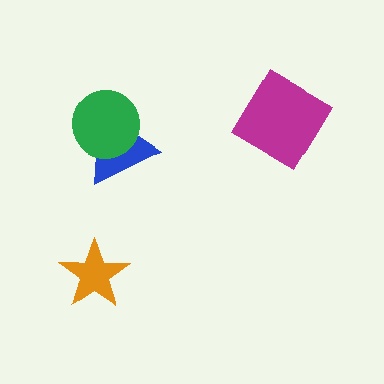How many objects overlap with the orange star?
0 objects overlap with the orange star.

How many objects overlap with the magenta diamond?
0 objects overlap with the magenta diamond.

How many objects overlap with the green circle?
1 object overlaps with the green circle.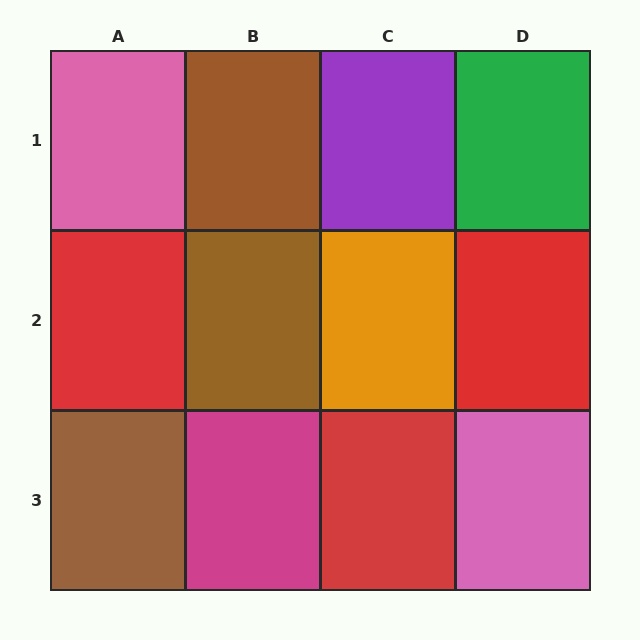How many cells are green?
1 cell is green.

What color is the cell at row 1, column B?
Brown.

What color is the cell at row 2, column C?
Orange.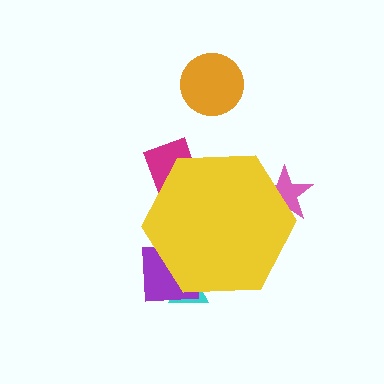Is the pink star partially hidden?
Yes, the pink star is partially hidden behind the yellow hexagon.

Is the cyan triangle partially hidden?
Yes, the cyan triangle is partially hidden behind the yellow hexagon.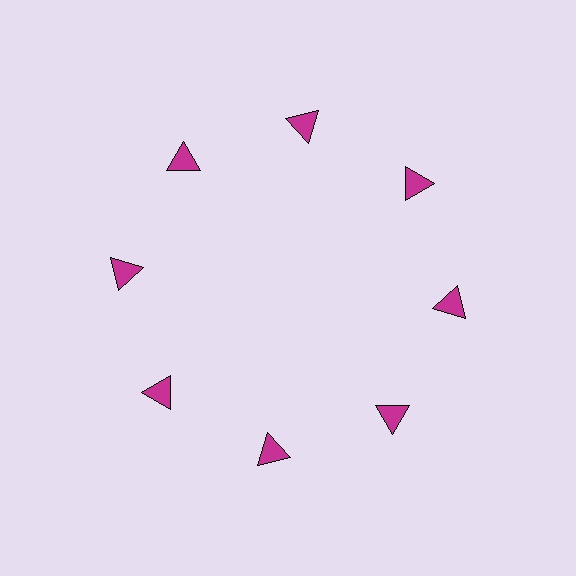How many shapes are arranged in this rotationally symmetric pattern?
There are 8 shapes, arranged in 8 groups of 1.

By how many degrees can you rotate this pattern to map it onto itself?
The pattern maps onto itself every 45 degrees of rotation.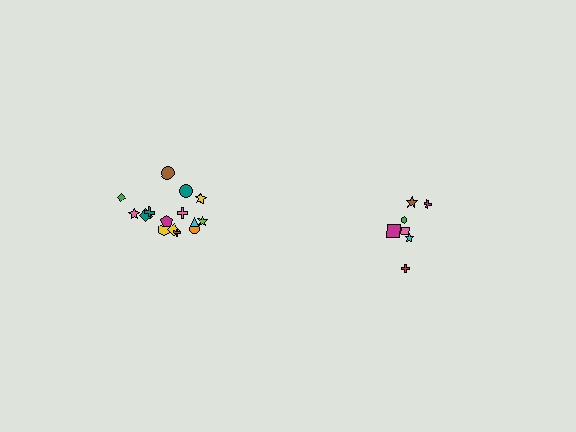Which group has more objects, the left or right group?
The left group.